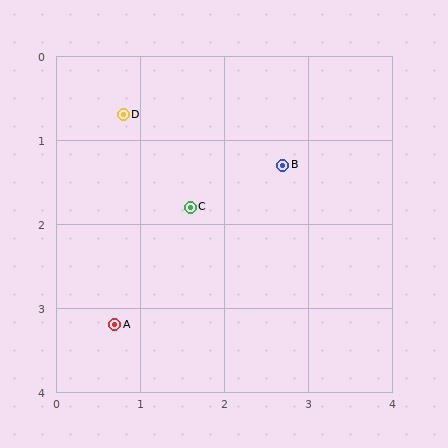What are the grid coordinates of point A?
Point A is at approximately (0.7, 3.2).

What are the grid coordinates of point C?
Point C is at approximately (1.6, 1.8).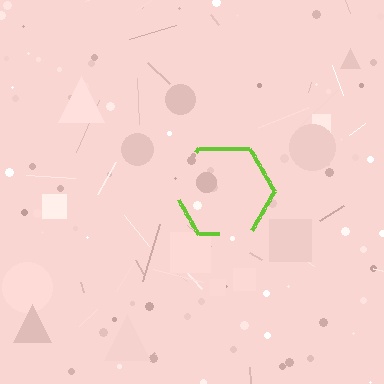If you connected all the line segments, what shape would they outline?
They would outline a hexagon.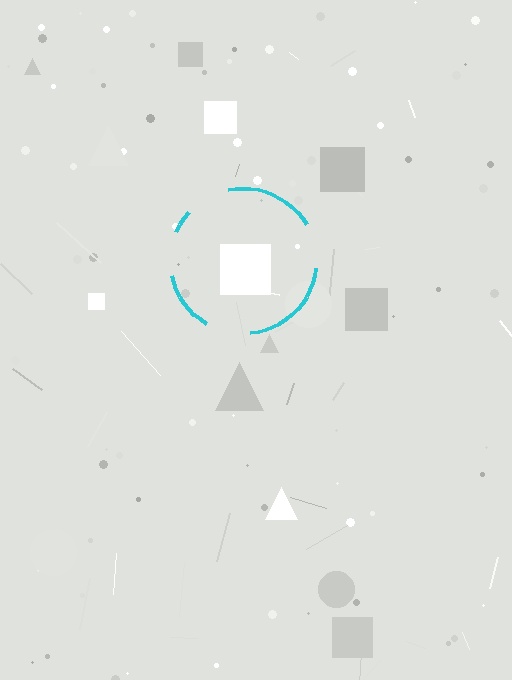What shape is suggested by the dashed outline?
The dashed outline suggests a circle.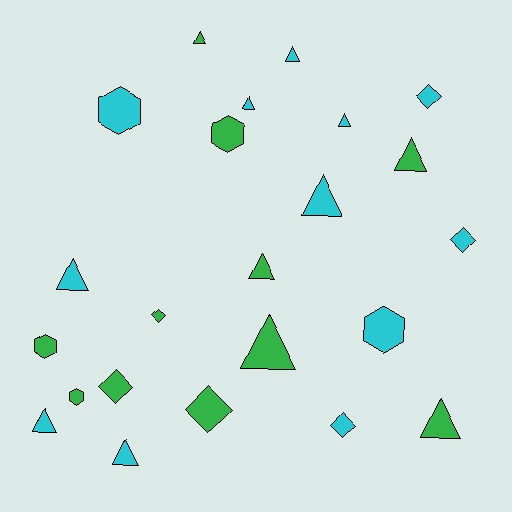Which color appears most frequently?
Cyan, with 12 objects.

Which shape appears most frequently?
Triangle, with 12 objects.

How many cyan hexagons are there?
There are 2 cyan hexagons.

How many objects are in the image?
There are 23 objects.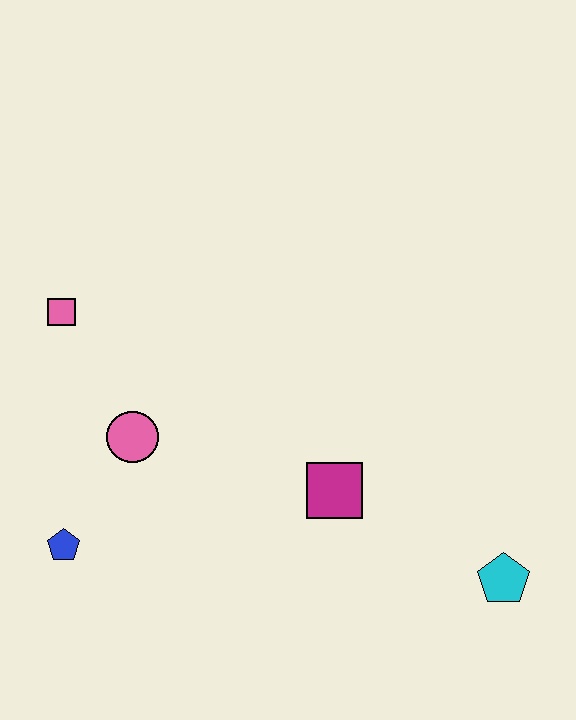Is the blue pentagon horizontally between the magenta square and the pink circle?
No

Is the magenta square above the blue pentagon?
Yes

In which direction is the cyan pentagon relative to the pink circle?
The cyan pentagon is to the right of the pink circle.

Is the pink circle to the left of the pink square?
No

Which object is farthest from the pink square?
The cyan pentagon is farthest from the pink square.